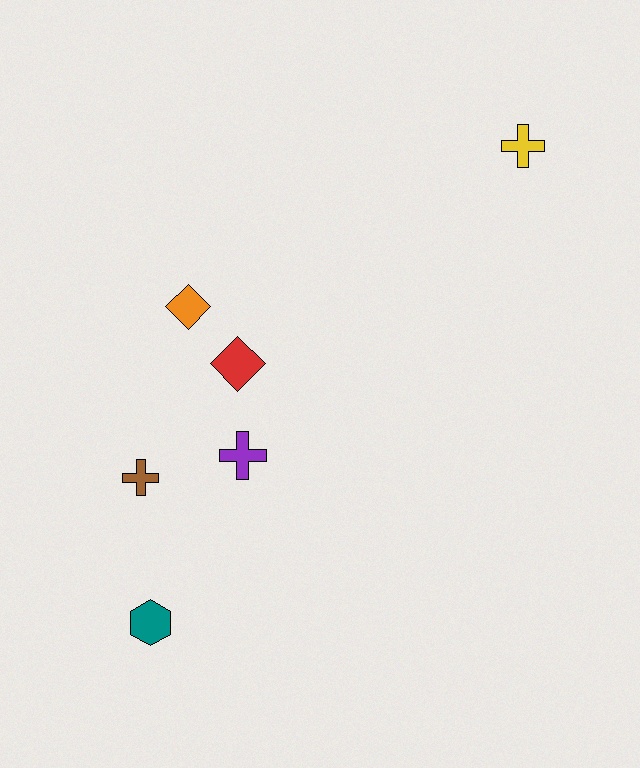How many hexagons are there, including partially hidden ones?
There is 1 hexagon.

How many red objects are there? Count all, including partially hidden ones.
There is 1 red object.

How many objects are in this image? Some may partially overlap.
There are 6 objects.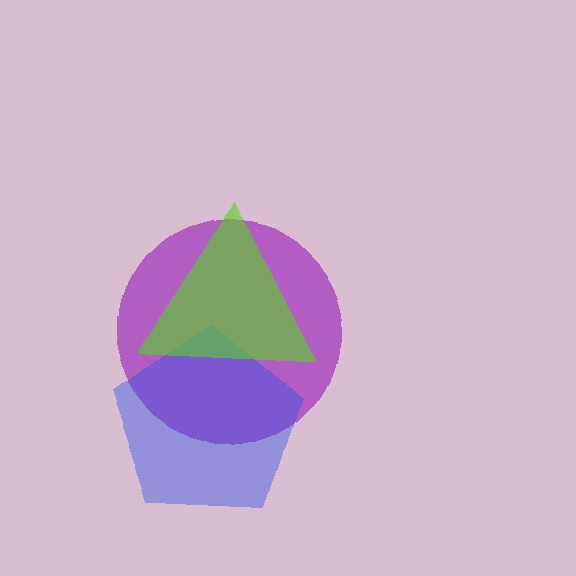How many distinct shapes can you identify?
There are 3 distinct shapes: a purple circle, a blue pentagon, a lime triangle.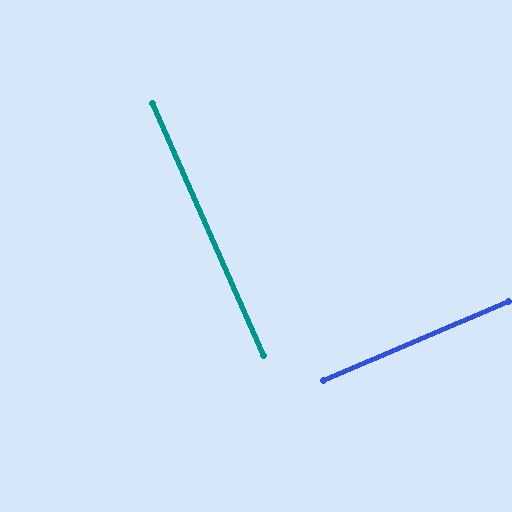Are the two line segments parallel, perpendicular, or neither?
Perpendicular — they meet at approximately 90°.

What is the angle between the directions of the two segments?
Approximately 90 degrees.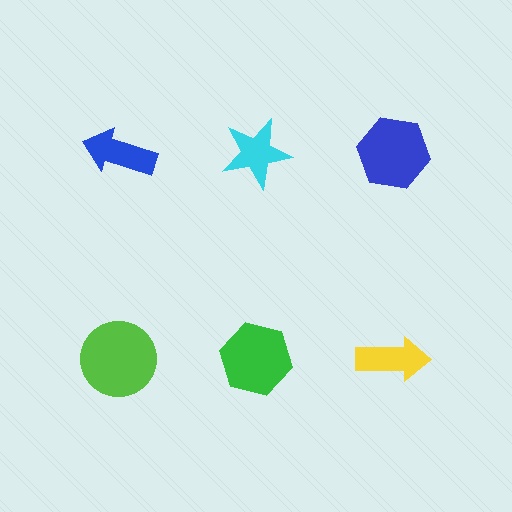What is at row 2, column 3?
A yellow arrow.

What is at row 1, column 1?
A blue arrow.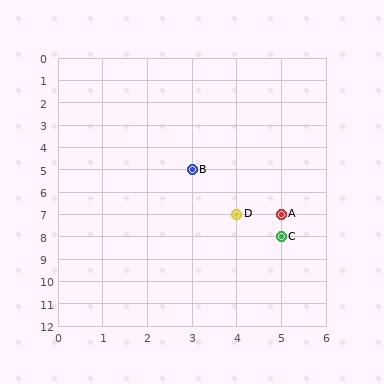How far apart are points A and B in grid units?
Points A and B are 2 columns and 2 rows apart (about 2.8 grid units diagonally).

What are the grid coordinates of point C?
Point C is at grid coordinates (5, 8).